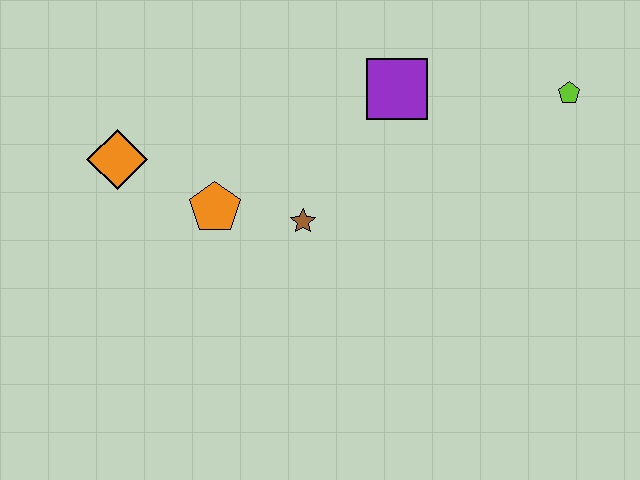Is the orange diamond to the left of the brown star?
Yes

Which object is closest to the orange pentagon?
The brown star is closest to the orange pentagon.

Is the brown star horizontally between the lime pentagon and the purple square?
No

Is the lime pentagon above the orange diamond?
Yes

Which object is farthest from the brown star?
The lime pentagon is farthest from the brown star.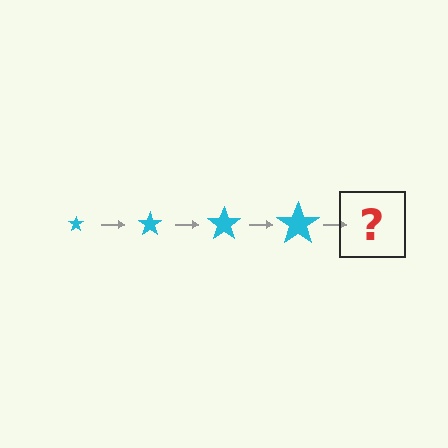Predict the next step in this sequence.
The next step is a cyan star, larger than the previous one.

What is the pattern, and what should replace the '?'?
The pattern is that the star gets progressively larger each step. The '?' should be a cyan star, larger than the previous one.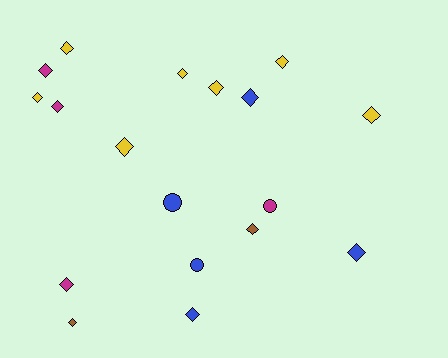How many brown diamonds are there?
There are 2 brown diamonds.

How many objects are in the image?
There are 18 objects.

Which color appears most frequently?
Yellow, with 7 objects.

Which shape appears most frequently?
Diamond, with 15 objects.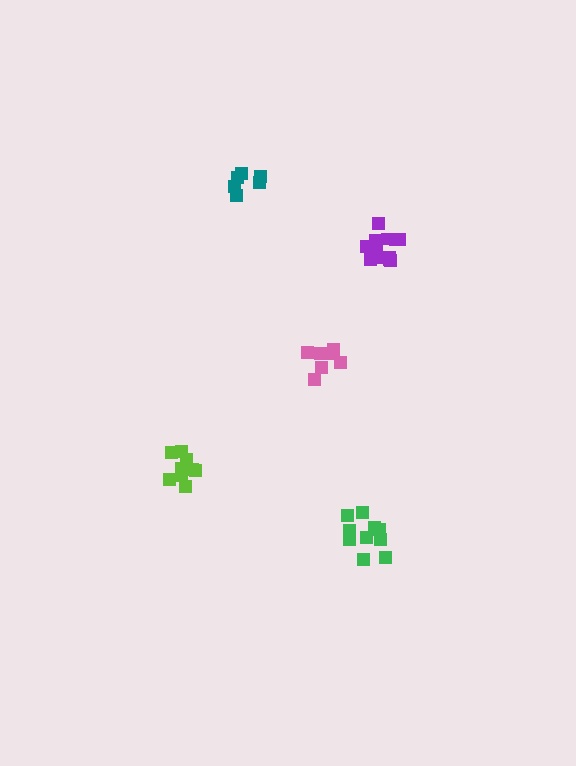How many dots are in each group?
Group 1: 9 dots, Group 2: 12 dots, Group 3: 6 dots, Group 4: 7 dots, Group 5: 11 dots (45 total).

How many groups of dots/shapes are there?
There are 5 groups.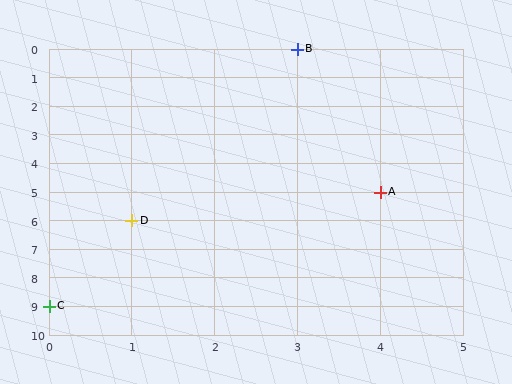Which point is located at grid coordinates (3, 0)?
Point B is at (3, 0).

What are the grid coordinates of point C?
Point C is at grid coordinates (0, 9).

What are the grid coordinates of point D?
Point D is at grid coordinates (1, 6).